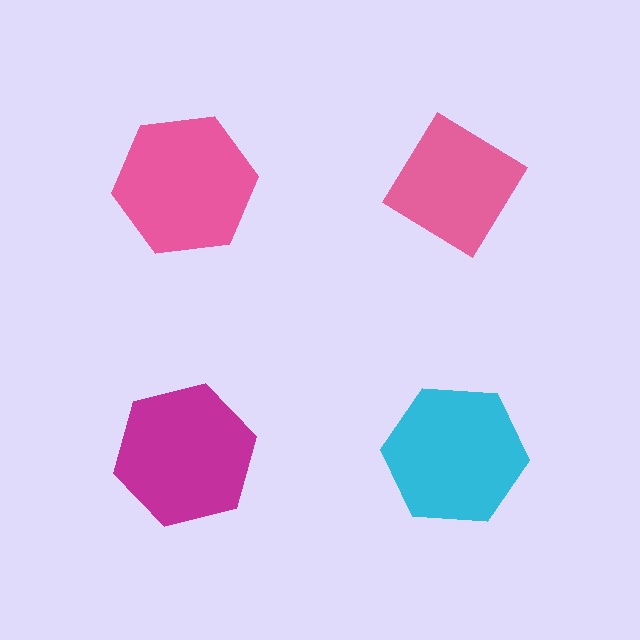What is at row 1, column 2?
A pink diamond.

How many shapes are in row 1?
2 shapes.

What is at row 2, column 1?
A magenta hexagon.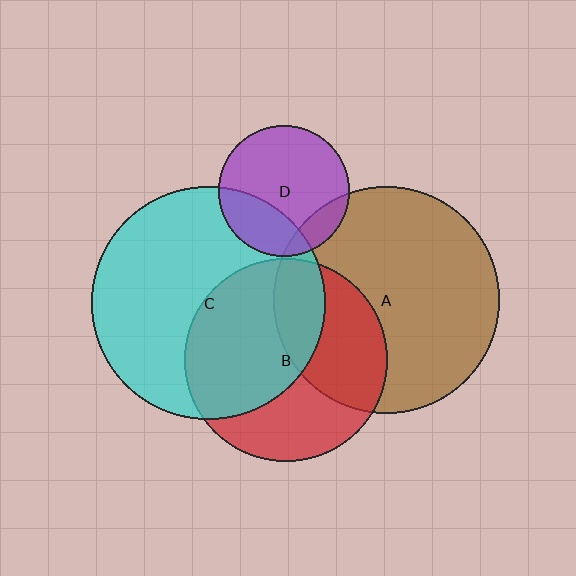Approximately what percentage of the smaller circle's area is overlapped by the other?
Approximately 15%.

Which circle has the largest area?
Circle C (cyan).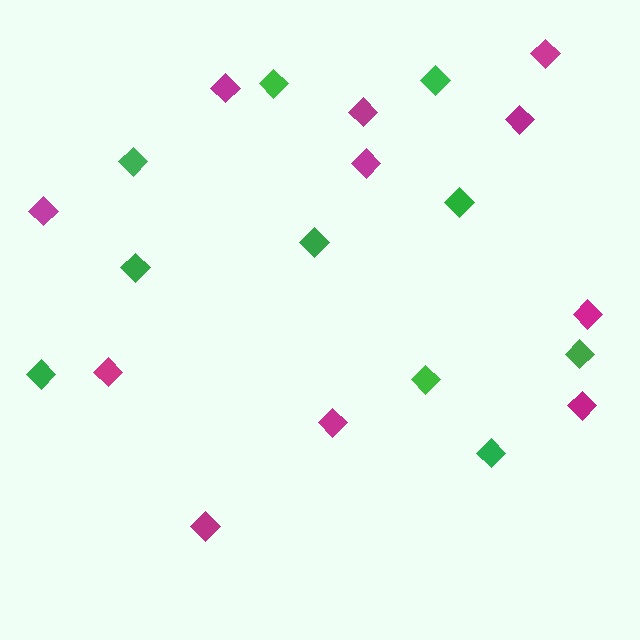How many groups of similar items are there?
There are 2 groups: one group of green diamonds (10) and one group of magenta diamonds (11).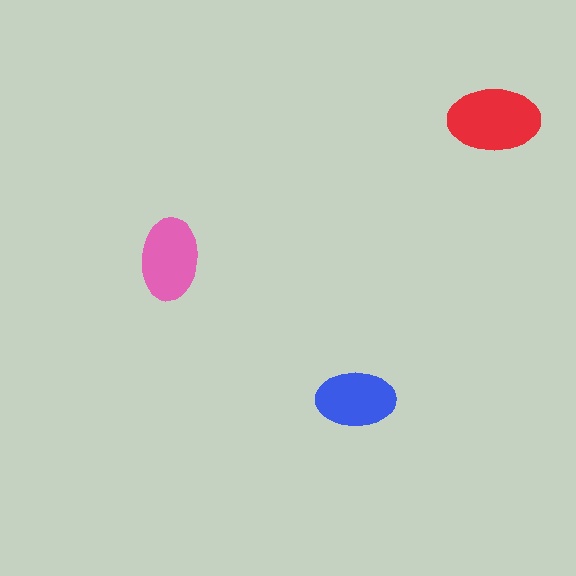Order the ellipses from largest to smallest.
the red one, the pink one, the blue one.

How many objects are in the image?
There are 3 objects in the image.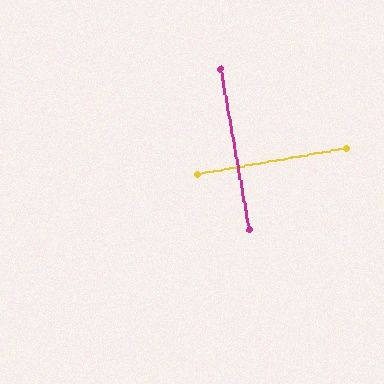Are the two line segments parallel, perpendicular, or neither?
Perpendicular — they meet at approximately 90°.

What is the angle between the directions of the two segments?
Approximately 90 degrees.